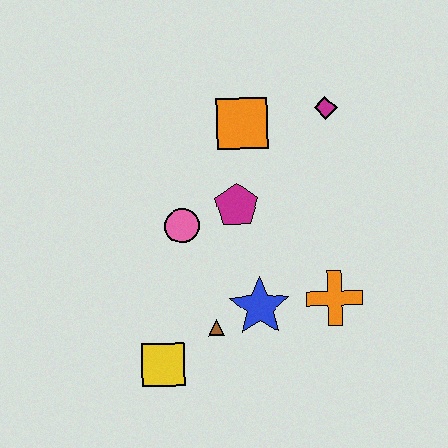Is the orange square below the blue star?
No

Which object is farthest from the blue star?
The magenta diamond is farthest from the blue star.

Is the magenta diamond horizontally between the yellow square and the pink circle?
No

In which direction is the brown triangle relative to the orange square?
The brown triangle is below the orange square.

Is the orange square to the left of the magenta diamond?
Yes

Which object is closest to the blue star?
The brown triangle is closest to the blue star.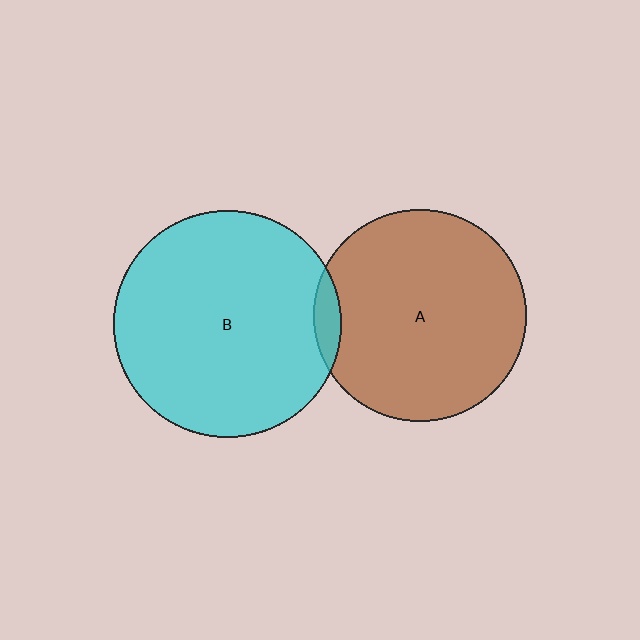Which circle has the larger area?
Circle B (cyan).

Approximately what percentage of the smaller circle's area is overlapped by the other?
Approximately 5%.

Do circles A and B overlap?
Yes.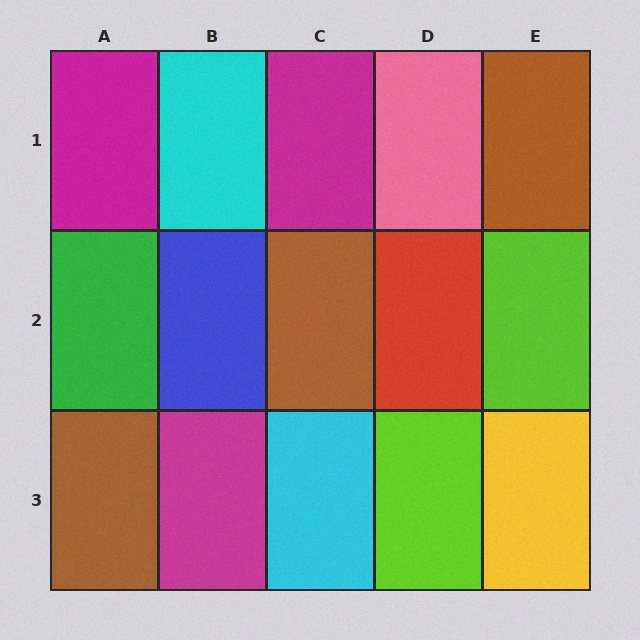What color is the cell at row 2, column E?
Lime.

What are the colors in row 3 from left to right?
Brown, magenta, cyan, lime, yellow.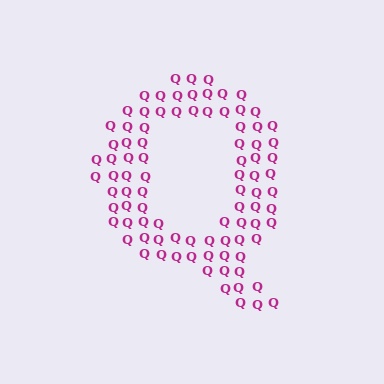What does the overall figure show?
The overall figure shows the letter Q.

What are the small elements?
The small elements are letter Q's.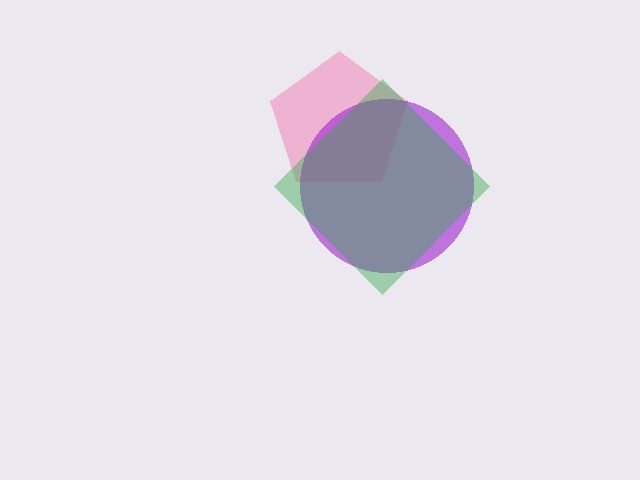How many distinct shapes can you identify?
There are 3 distinct shapes: a pink pentagon, a purple circle, a green diamond.